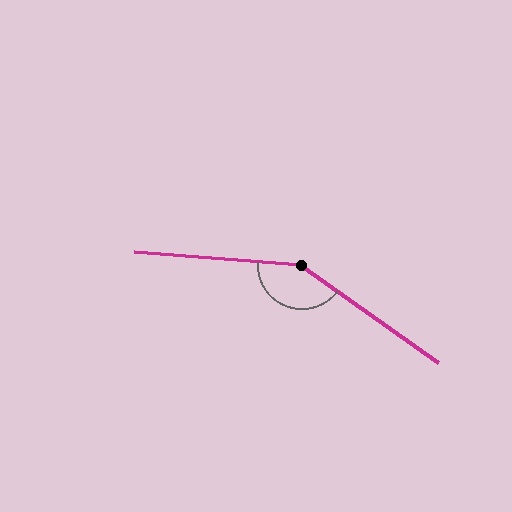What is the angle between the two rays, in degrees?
Approximately 149 degrees.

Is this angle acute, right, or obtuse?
It is obtuse.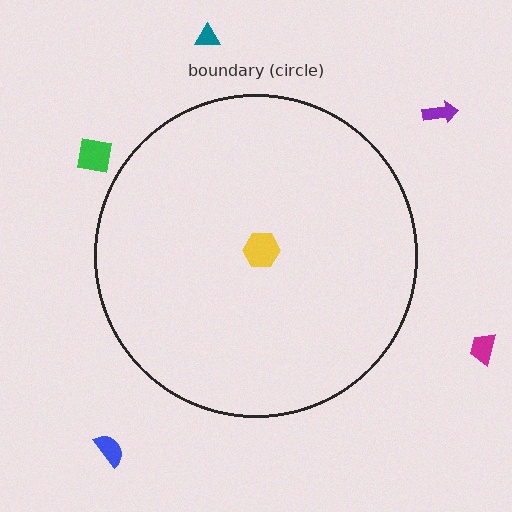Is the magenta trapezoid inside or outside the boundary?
Outside.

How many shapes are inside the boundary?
1 inside, 5 outside.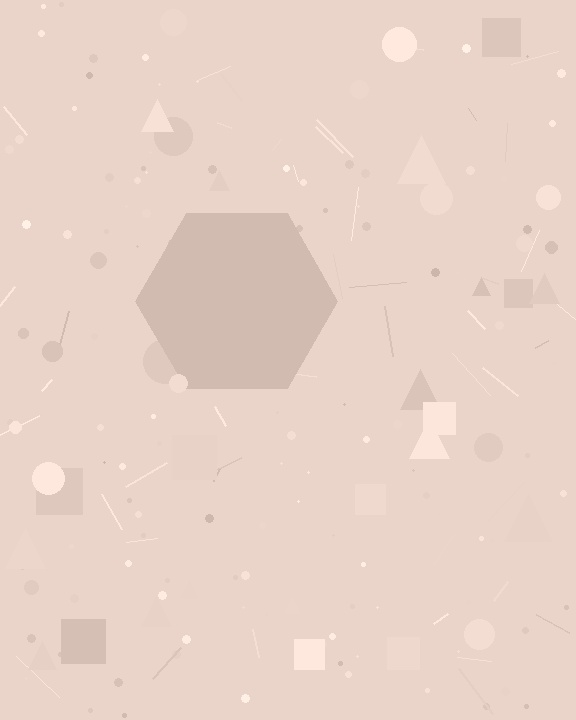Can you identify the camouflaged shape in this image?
The camouflaged shape is a hexagon.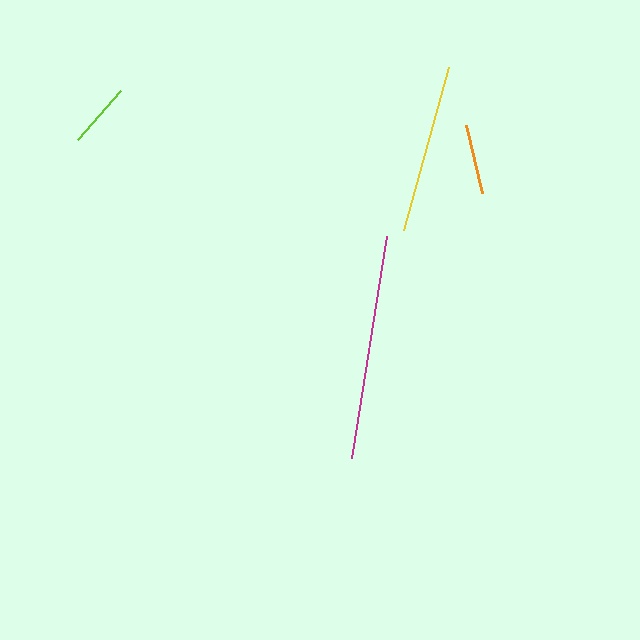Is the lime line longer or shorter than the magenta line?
The magenta line is longer than the lime line.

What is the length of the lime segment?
The lime segment is approximately 65 pixels long.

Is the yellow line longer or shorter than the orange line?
The yellow line is longer than the orange line.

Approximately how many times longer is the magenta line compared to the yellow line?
The magenta line is approximately 1.3 times the length of the yellow line.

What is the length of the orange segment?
The orange segment is approximately 70 pixels long.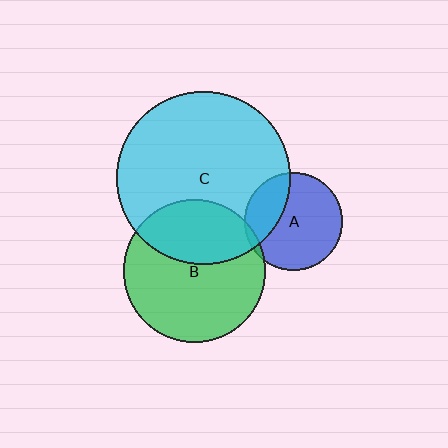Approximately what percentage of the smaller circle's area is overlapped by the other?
Approximately 35%.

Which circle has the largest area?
Circle C (cyan).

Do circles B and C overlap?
Yes.